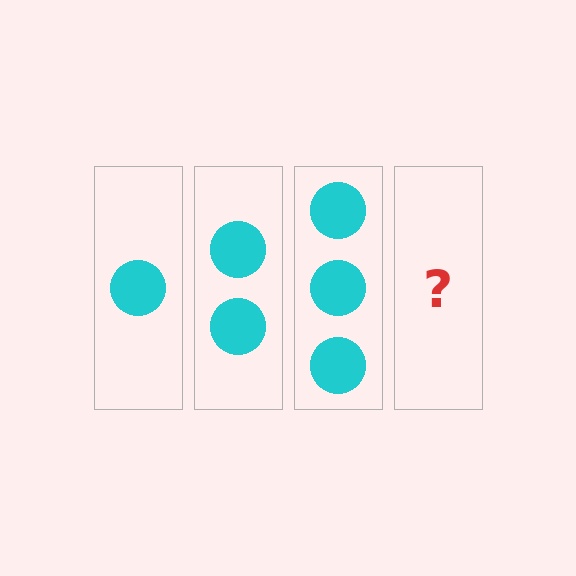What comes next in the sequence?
The next element should be 4 circles.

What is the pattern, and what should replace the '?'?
The pattern is that each step adds one more circle. The '?' should be 4 circles.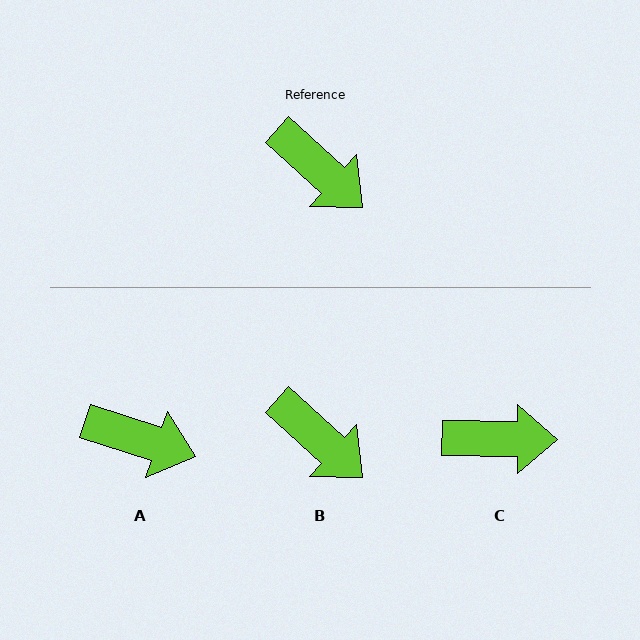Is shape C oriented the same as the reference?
No, it is off by about 42 degrees.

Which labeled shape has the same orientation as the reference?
B.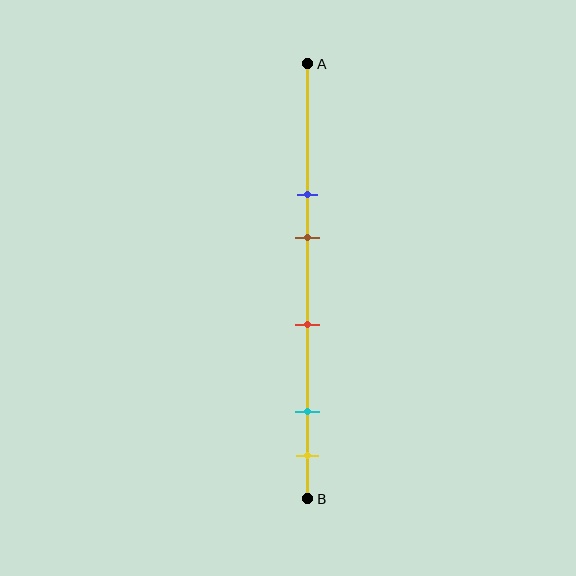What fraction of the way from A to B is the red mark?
The red mark is approximately 60% (0.6) of the way from A to B.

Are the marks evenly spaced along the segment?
No, the marks are not evenly spaced.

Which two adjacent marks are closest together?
The cyan and yellow marks are the closest adjacent pair.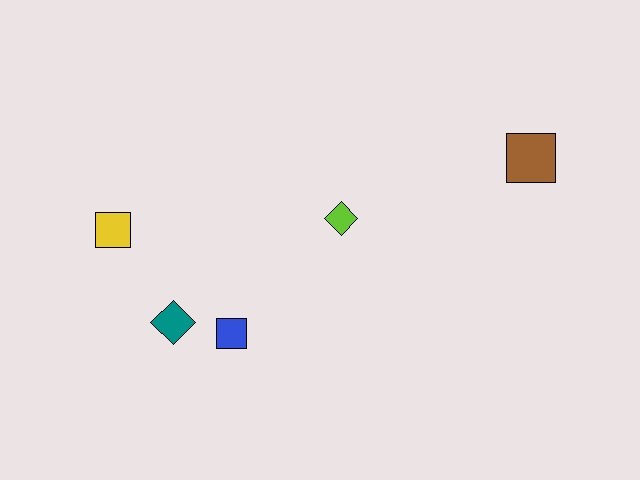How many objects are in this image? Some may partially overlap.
There are 5 objects.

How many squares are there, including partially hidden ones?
There are 3 squares.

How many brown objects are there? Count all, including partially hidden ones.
There is 1 brown object.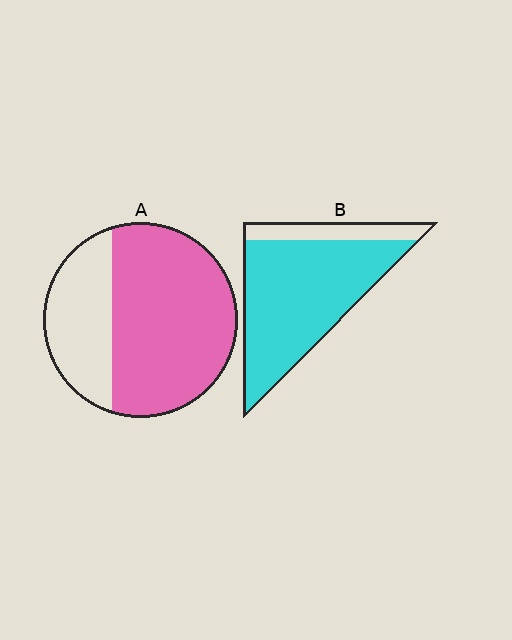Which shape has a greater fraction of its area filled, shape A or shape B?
Shape B.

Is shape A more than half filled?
Yes.